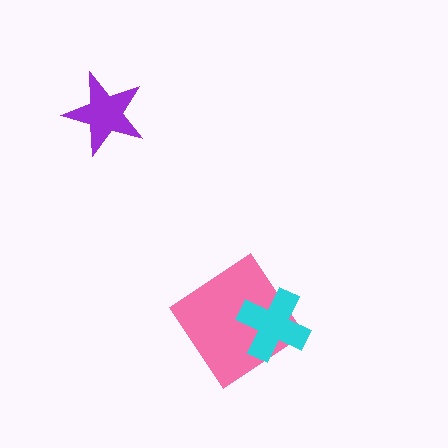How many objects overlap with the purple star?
0 objects overlap with the purple star.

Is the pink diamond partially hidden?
Yes, it is partially covered by another shape.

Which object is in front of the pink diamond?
The cyan cross is in front of the pink diamond.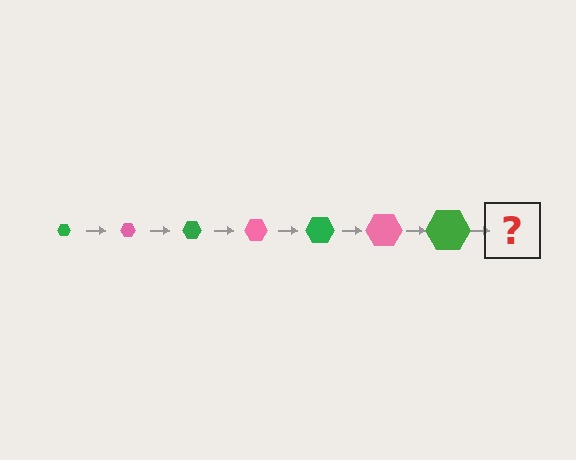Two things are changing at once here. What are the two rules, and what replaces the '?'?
The two rules are that the hexagon grows larger each step and the color cycles through green and pink. The '?' should be a pink hexagon, larger than the previous one.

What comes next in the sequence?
The next element should be a pink hexagon, larger than the previous one.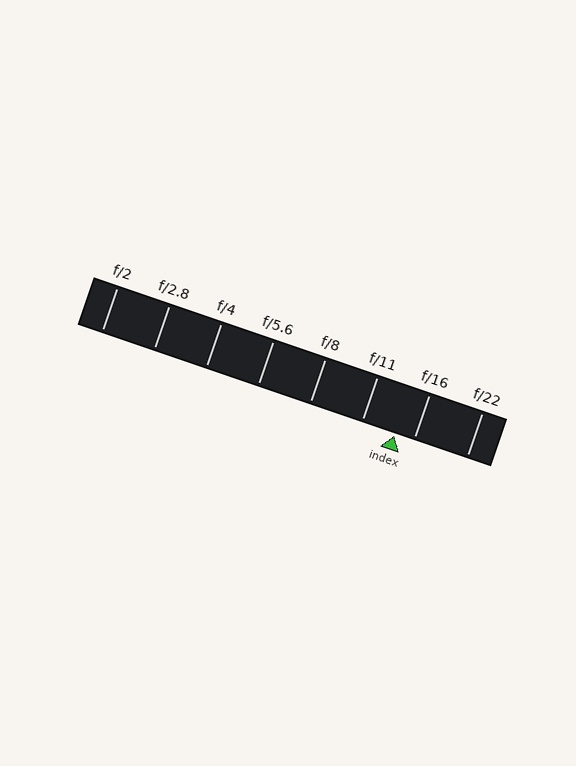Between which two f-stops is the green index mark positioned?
The index mark is between f/11 and f/16.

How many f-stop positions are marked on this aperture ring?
There are 8 f-stop positions marked.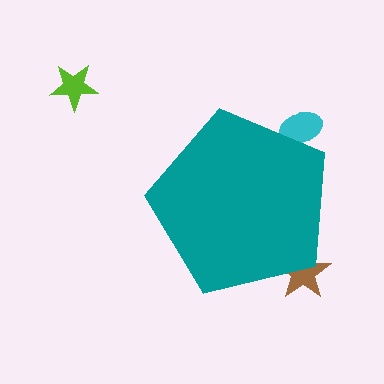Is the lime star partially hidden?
No, the lime star is fully visible.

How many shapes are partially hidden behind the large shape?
2 shapes are partially hidden.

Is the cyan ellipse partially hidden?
Yes, the cyan ellipse is partially hidden behind the teal pentagon.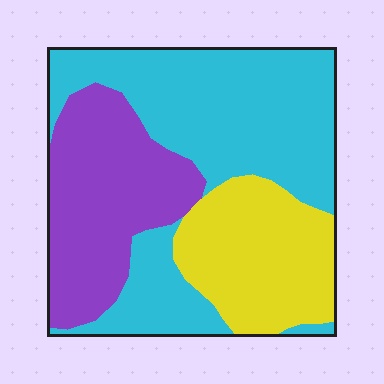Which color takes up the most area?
Cyan, at roughly 50%.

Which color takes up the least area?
Yellow, at roughly 25%.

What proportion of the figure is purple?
Purple takes up about one quarter (1/4) of the figure.